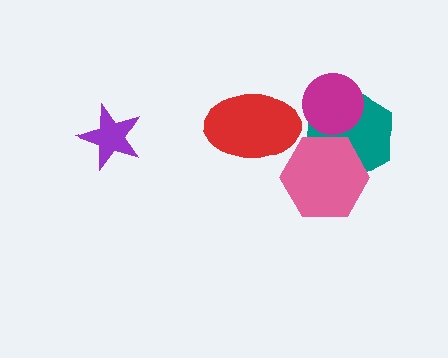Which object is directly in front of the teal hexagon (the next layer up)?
The pink hexagon is directly in front of the teal hexagon.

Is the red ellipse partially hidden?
No, no other shape covers it.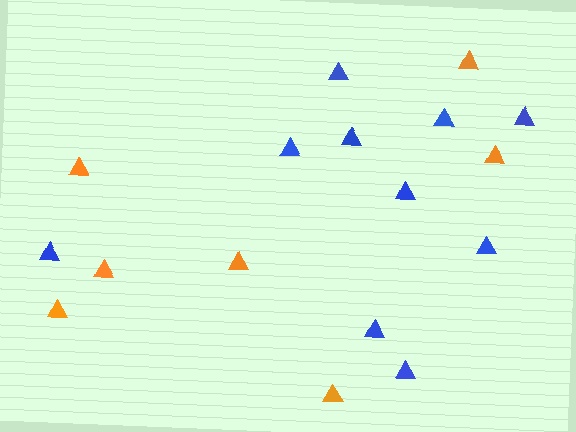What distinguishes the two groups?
There are 2 groups: one group of blue triangles (10) and one group of orange triangles (7).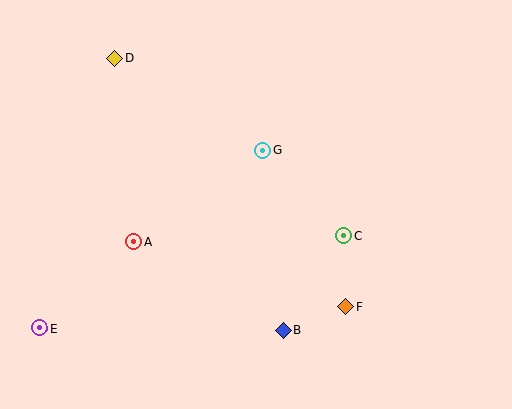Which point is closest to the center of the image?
Point G at (263, 151) is closest to the center.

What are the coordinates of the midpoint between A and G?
The midpoint between A and G is at (198, 196).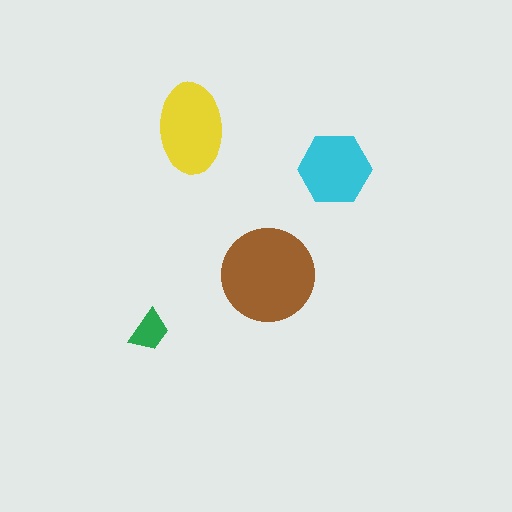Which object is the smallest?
The green trapezoid.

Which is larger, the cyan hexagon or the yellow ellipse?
The yellow ellipse.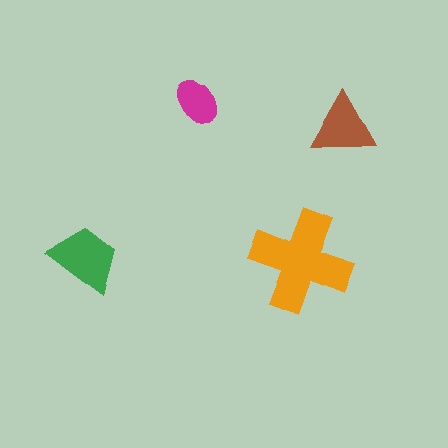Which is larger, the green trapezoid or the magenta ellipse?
The green trapezoid.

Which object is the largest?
The orange cross.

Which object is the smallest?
The magenta ellipse.